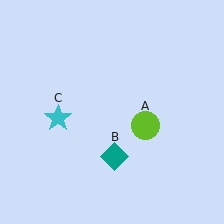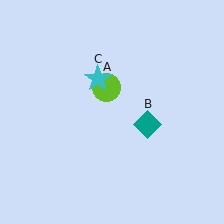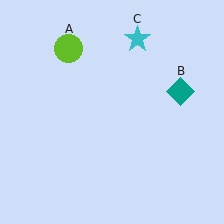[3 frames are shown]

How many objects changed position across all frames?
3 objects changed position: lime circle (object A), teal diamond (object B), cyan star (object C).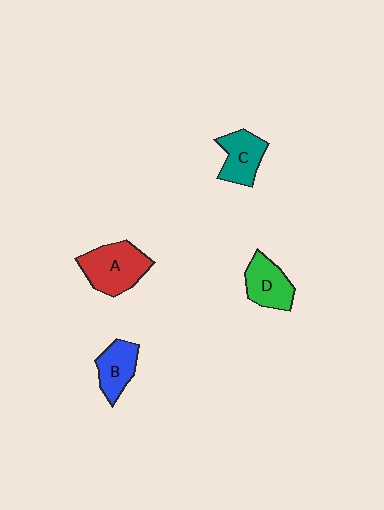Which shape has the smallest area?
Shape B (blue).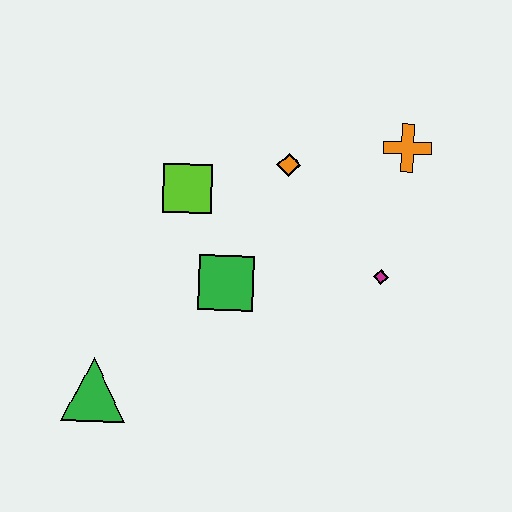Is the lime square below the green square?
No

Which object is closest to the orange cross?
The orange diamond is closest to the orange cross.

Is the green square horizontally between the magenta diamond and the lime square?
Yes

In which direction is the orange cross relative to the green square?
The orange cross is to the right of the green square.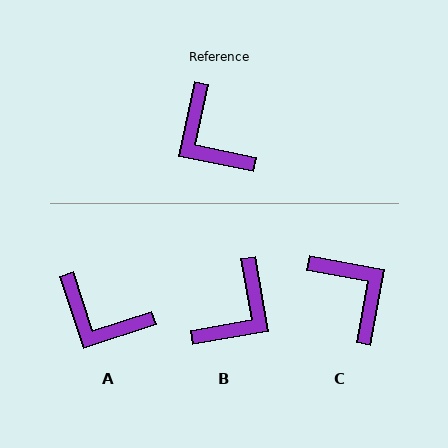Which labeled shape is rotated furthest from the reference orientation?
C, about 179 degrees away.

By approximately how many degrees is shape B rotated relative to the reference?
Approximately 112 degrees counter-clockwise.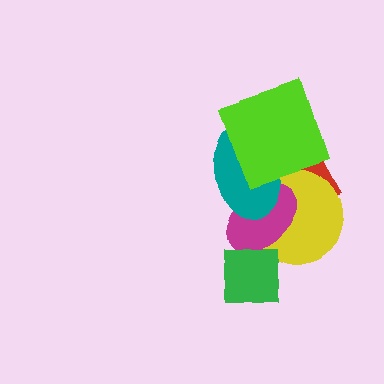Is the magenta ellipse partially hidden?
Yes, it is partially covered by another shape.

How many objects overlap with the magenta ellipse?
4 objects overlap with the magenta ellipse.